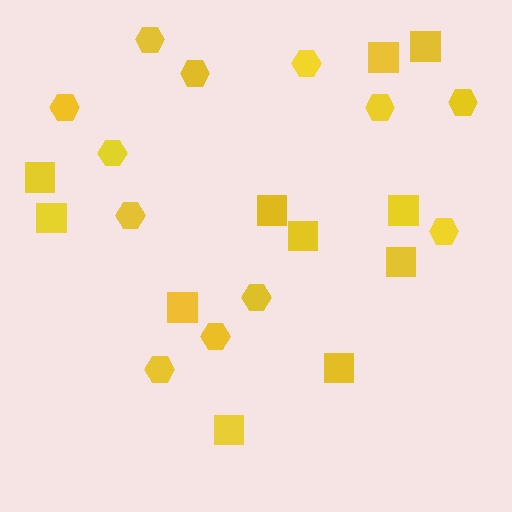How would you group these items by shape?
There are 2 groups: one group of hexagons (12) and one group of squares (11).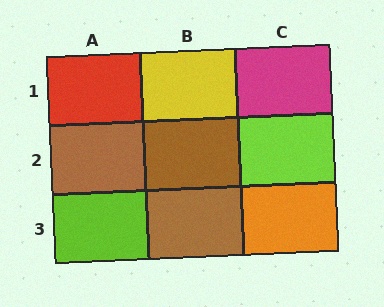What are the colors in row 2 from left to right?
Brown, brown, lime.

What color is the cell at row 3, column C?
Orange.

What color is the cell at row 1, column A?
Red.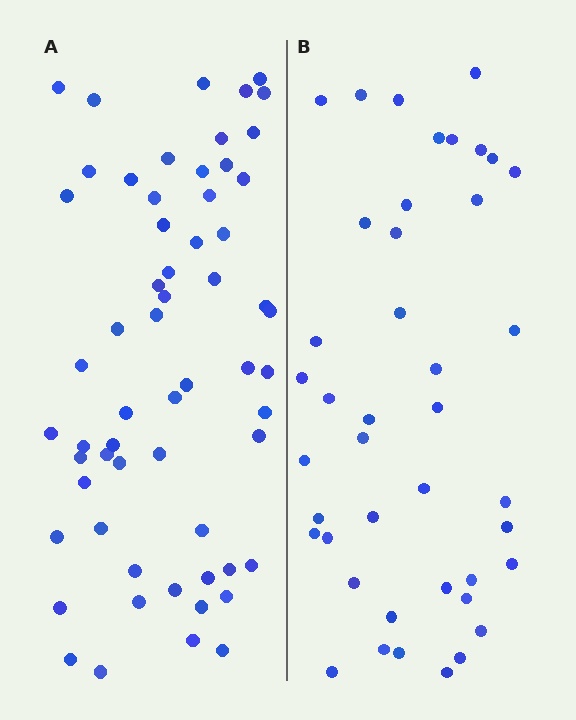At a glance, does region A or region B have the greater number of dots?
Region A (the left region) has more dots.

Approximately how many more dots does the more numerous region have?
Region A has approximately 20 more dots than region B.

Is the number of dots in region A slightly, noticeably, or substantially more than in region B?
Region A has noticeably more, but not dramatically so. The ratio is roughly 1.4 to 1.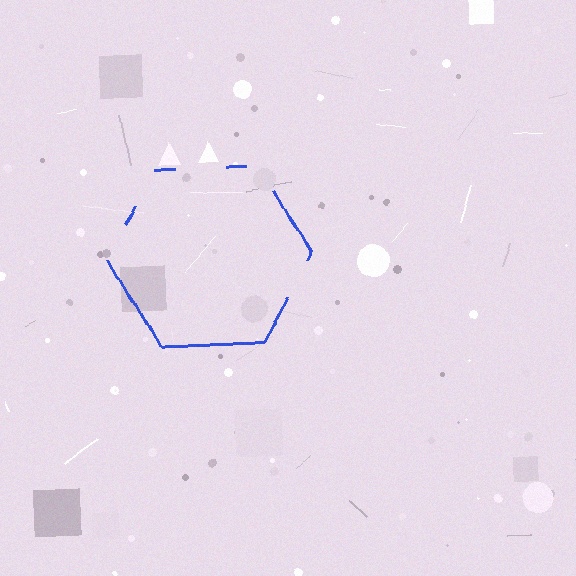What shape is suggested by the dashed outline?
The dashed outline suggests a hexagon.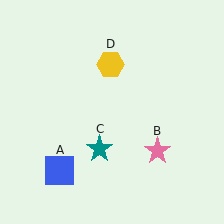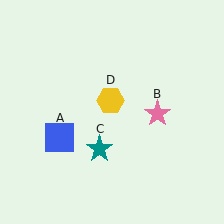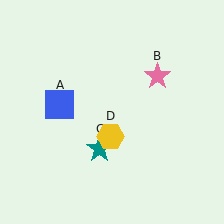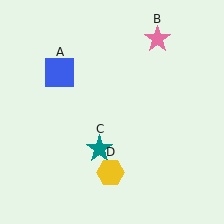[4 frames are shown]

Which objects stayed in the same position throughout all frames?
Teal star (object C) remained stationary.